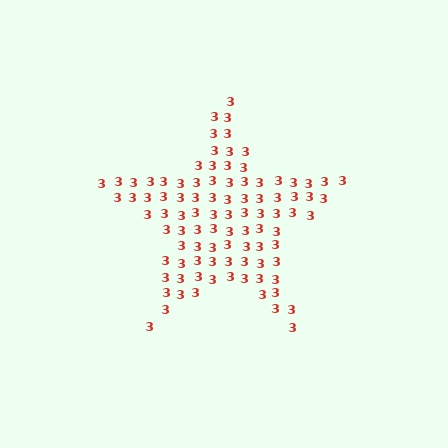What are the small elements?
The small elements are digit 3's.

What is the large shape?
The large shape is a star.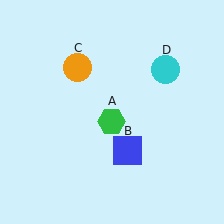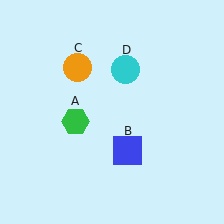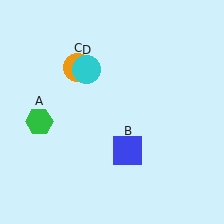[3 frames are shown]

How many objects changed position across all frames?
2 objects changed position: green hexagon (object A), cyan circle (object D).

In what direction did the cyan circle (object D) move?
The cyan circle (object D) moved left.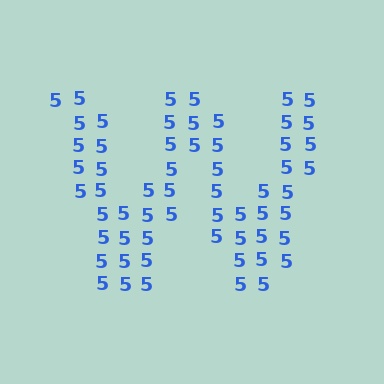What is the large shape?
The large shape is the letter W.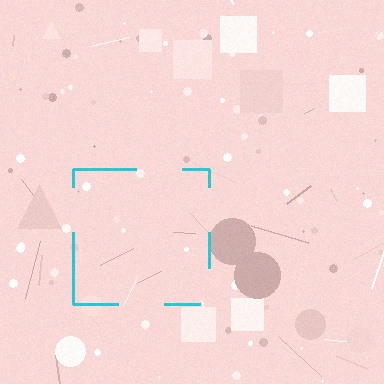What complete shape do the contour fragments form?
The contour fragments form a square.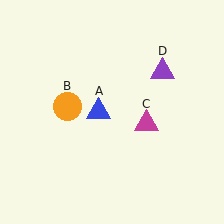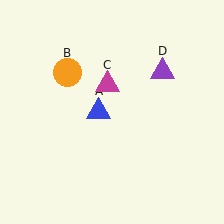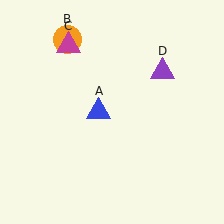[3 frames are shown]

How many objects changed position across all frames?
2 objects changed position: orange circle (object B), magenta triangle (object C).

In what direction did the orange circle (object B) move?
The orange circle (object B) moved up.